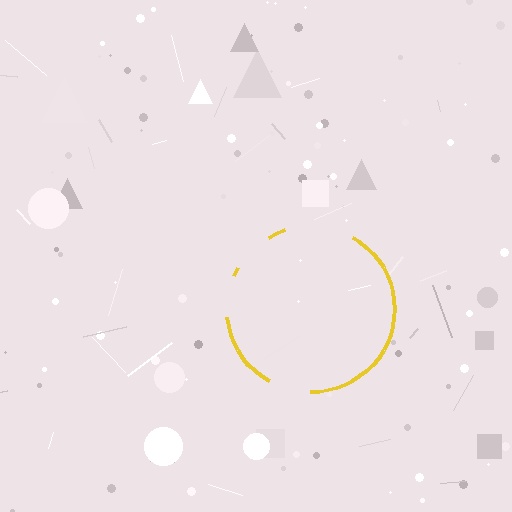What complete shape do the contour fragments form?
The contour fragments form a circle.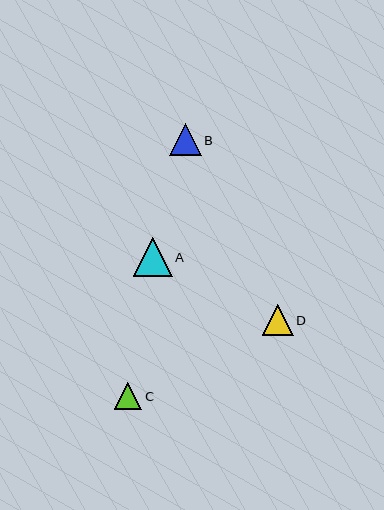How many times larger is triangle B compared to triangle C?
Triangle B is approximately 1.2 times the size of triangle C.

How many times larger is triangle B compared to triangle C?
Triangle B is approximately 1.2 times the size of triangle C.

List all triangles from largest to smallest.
From largest to smallest: A, B, D, C.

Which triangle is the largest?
Triangle A is the largest with a size of approximately 39 pixels.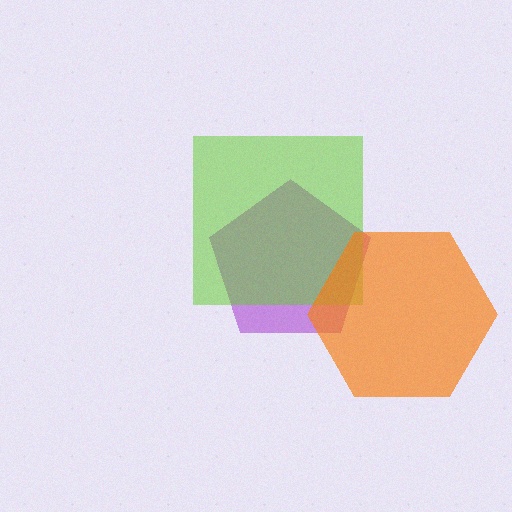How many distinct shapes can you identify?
There are 3 distinct shapes: a purple pentagon, a lime square, an orange hexagon.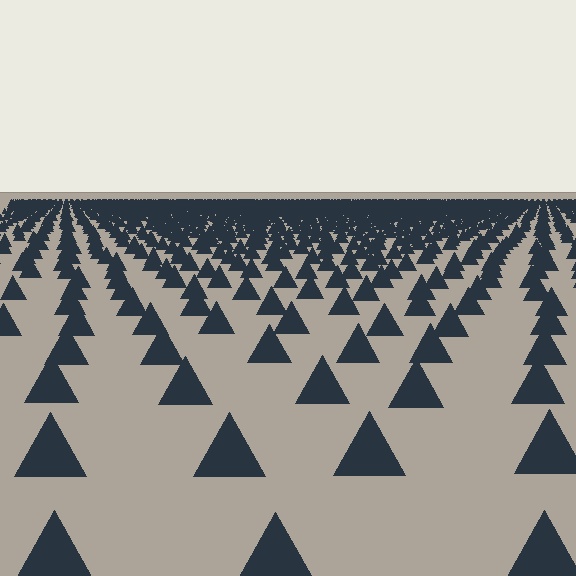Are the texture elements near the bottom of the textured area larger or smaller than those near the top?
Larger. Near the bottom, elements are closer to the viewer and appear at a bigger on-screen size.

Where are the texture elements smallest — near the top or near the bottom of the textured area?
Near the top.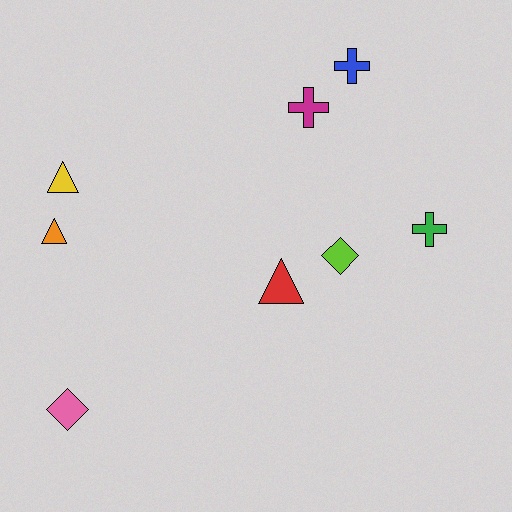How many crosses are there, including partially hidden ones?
There are 3 crosses.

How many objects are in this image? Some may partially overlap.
There are 8 objects.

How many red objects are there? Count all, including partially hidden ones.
There is 1 red object.